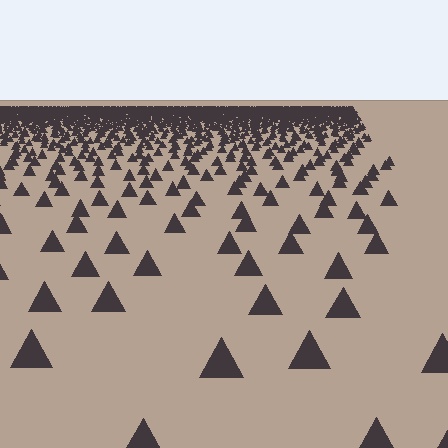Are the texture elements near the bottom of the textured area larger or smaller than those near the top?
Larger. Near the bottom, elements are closer to the viewer and appear at a bigger on-screen size.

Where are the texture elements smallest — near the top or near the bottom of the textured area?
Near the top.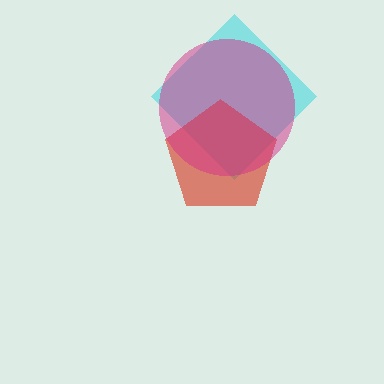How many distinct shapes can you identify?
There are 3 distinct shapes: a cyan diamond, a red pentagon, a magenta circle.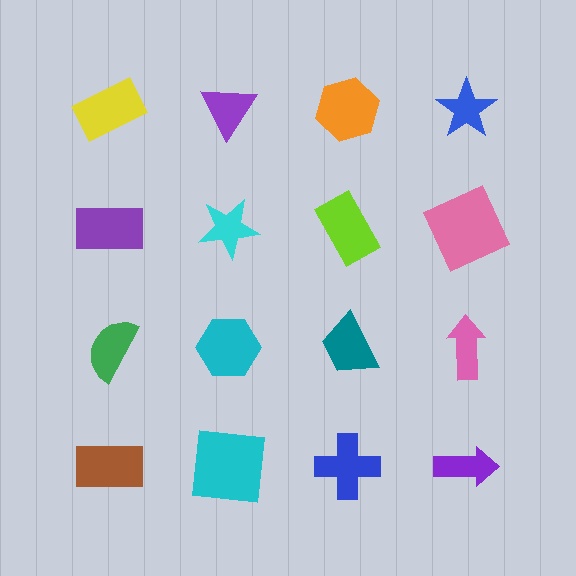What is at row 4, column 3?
A blue cross.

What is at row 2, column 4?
A pink square.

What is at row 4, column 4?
A purple arrow.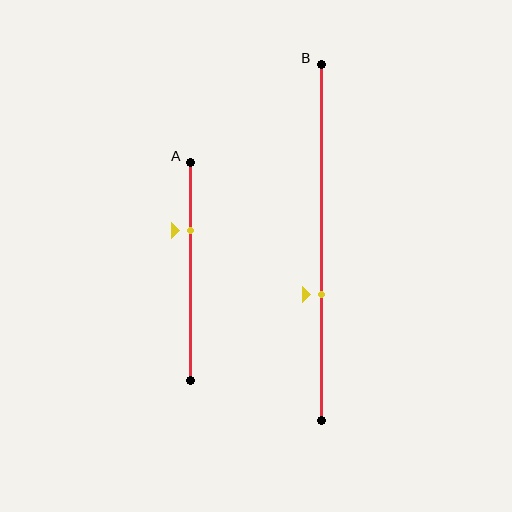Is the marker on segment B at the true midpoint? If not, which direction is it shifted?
No, the marker on segment B is shifted downward by about 15% of the segment length.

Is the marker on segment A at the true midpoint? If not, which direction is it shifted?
No, the marker on segment A is shifted upward by about 19% of the segment length.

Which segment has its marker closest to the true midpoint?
Segment B has its marker closest to the true midpoint.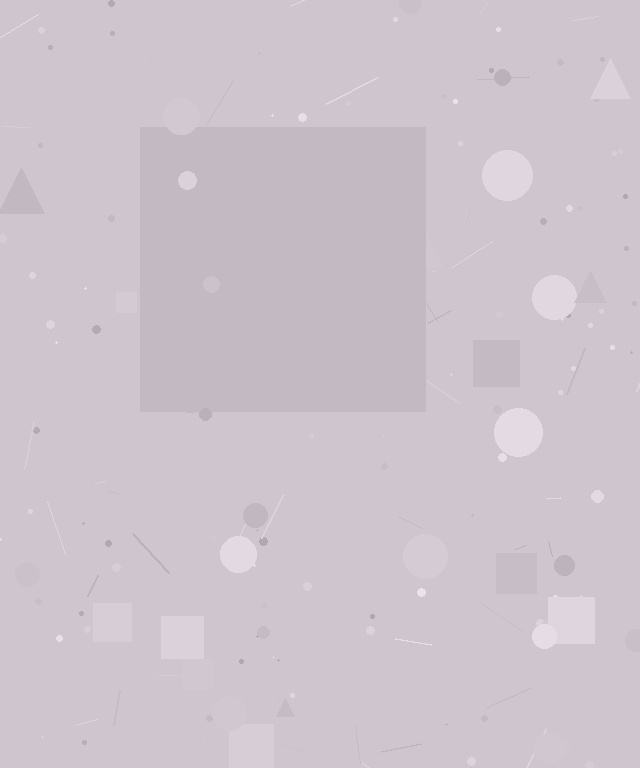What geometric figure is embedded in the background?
A square is embedded in the background.